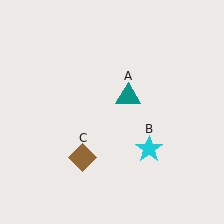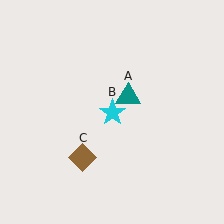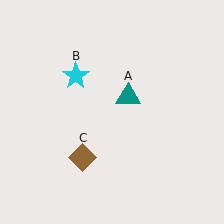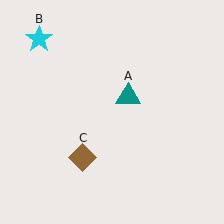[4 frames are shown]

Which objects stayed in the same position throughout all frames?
Teal triangle (object A) and brown diamond (object C) remained stationary.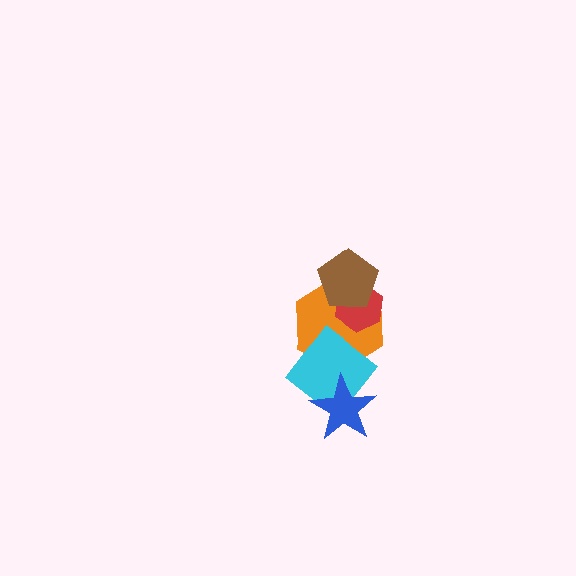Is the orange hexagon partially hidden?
Yes, it is partially covered by another shape.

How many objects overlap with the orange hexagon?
3 objects overlap with the orange hexagon.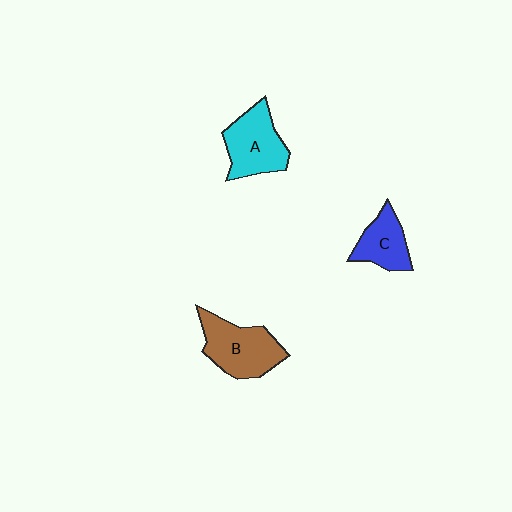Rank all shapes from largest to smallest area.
From largest to smallest: B (brown), A (cyan), C (blue).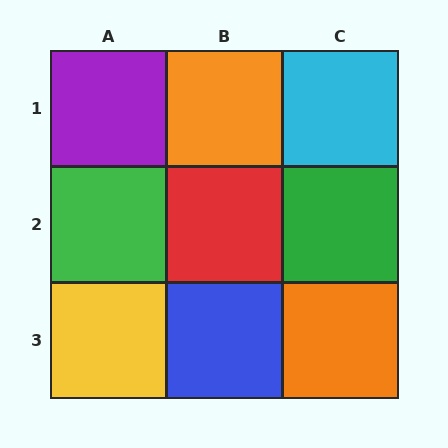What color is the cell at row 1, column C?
Cyan.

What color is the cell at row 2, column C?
Green.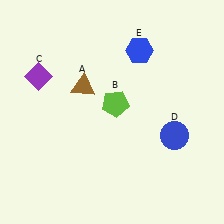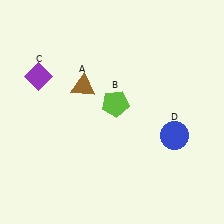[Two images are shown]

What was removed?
The blue hexagon (E) was removed in Image 2.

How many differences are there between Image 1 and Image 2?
There is 1 difference between the two images.